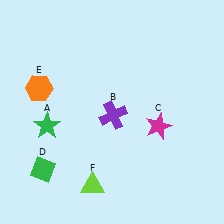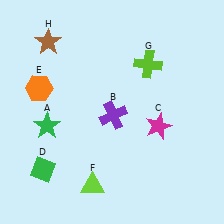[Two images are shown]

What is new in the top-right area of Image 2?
A lime cross (G) was added in the top-right area of Image 2.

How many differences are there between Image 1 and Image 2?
There are 2 differences between the two images.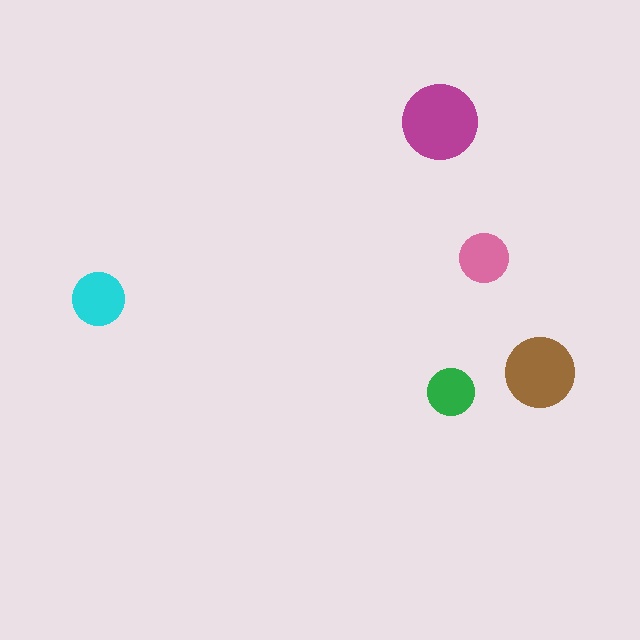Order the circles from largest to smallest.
the magenta one, the brown one, the cyan one, the pink one, the green one.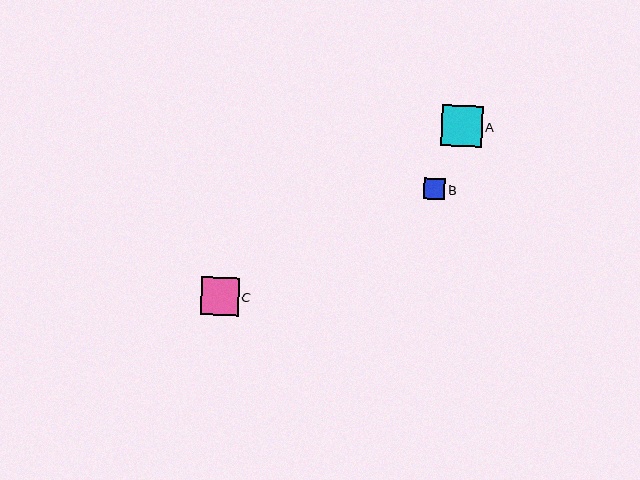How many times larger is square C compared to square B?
Square C is approximately 1.8 times the size of square B.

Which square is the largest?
Square A is the largest with a size of approximately 41 pixels.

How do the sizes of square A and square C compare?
Square A and square C are approximately the same size.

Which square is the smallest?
Square B is the smallest with a size of approximately 21 pixels.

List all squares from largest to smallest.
From largest to smallest: A, C, B.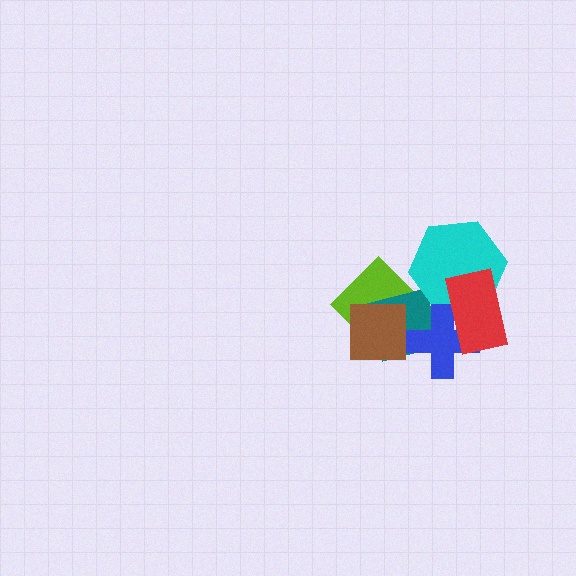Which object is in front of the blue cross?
The red rectangle is in front of the blue cross.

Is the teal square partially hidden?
Yes, it is partially covered by another shape.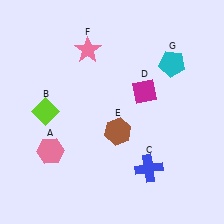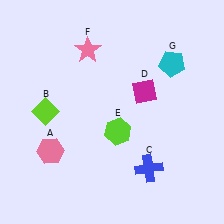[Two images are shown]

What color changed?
The hexagon (E) changed from brown in Image 1 to lime in Image 2.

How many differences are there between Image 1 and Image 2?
There is 1 difference between the two images.